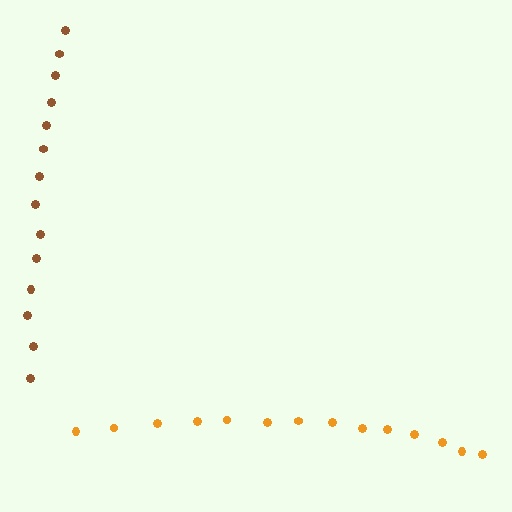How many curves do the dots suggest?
There are 2 distinct paths.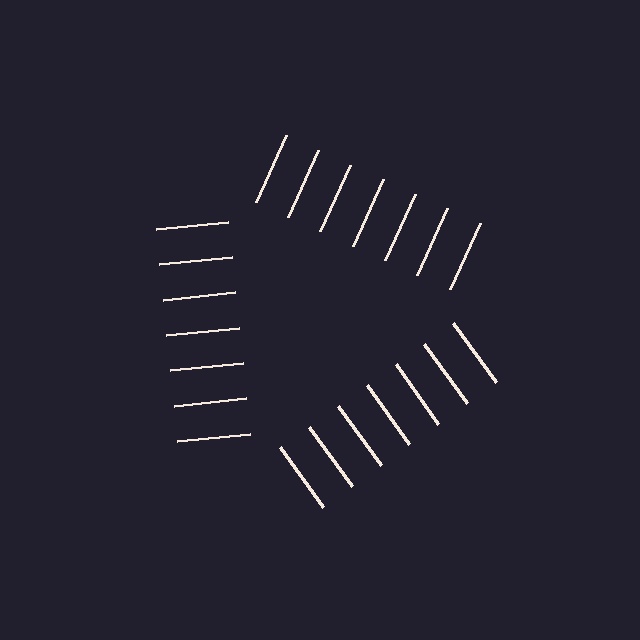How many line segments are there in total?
21 — 7 along each of the 3 edges.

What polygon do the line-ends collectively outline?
An illusory triangle — the line segments terminate on its edges but no continuous stroke is drawn.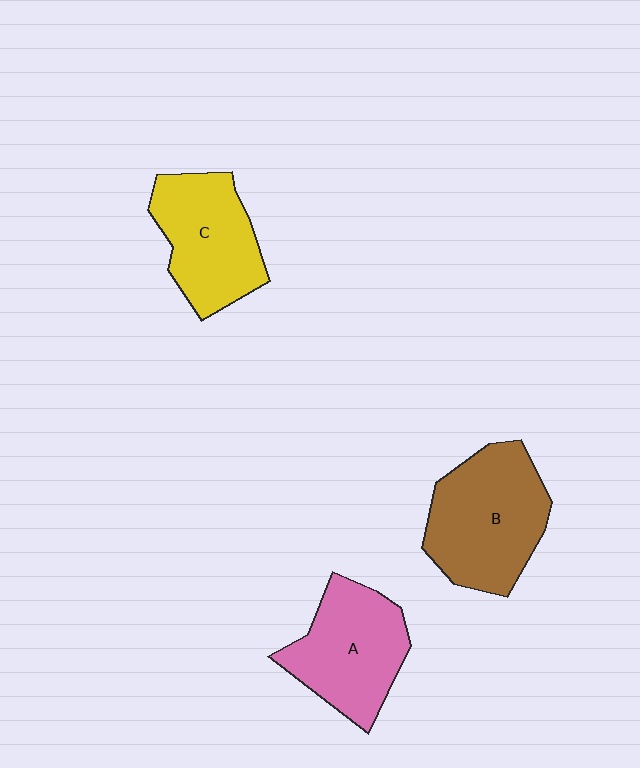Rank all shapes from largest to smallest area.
From largest to smallest: B (brown), A (pink), C (yellow).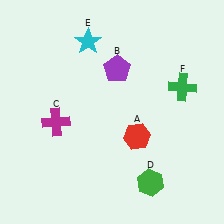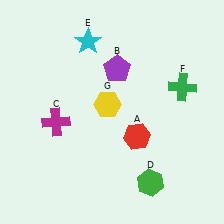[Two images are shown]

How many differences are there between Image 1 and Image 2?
There is 1 difference between the two images.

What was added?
A yellow hexagon (G) was added in Image 2.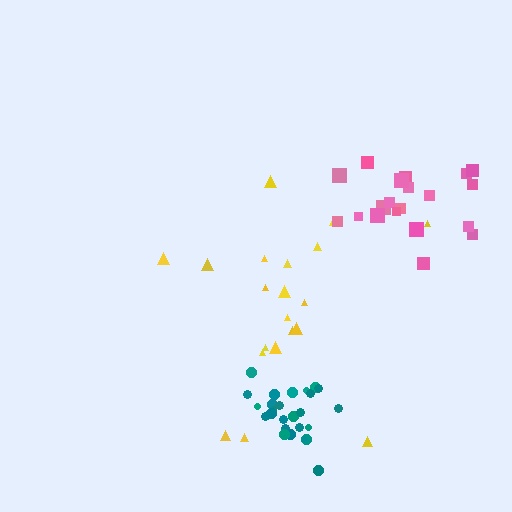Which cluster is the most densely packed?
Teal.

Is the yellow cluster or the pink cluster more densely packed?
Pink.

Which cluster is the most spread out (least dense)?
Yellow.